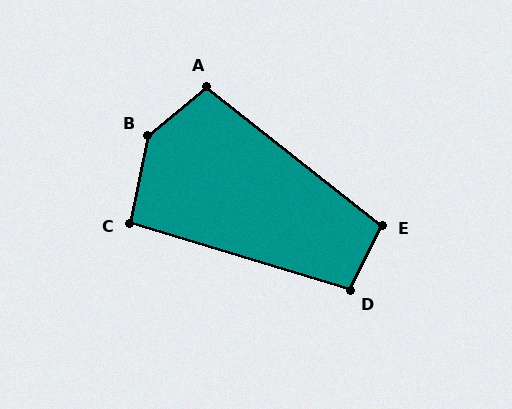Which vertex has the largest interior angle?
B, at approximately 142 degrees.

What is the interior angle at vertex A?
Approximately 102 degrees (obtuse).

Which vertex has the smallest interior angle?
C, at approximately 95 degrees.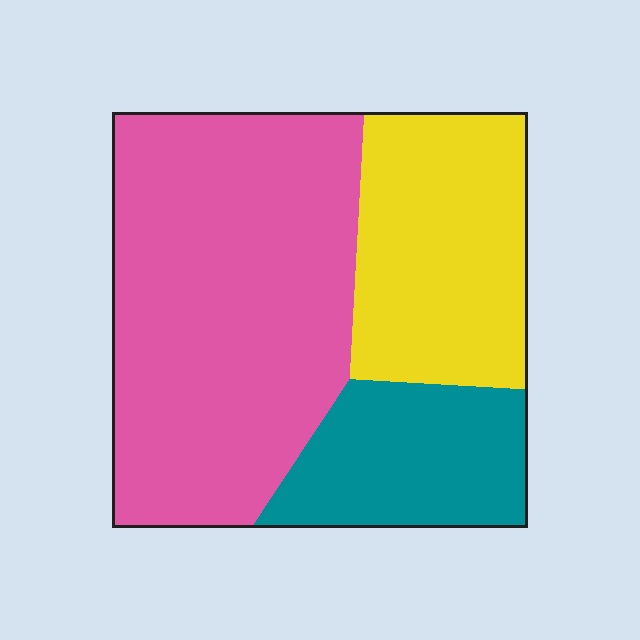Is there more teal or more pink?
Pink.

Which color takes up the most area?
Pink, at roughly 55%.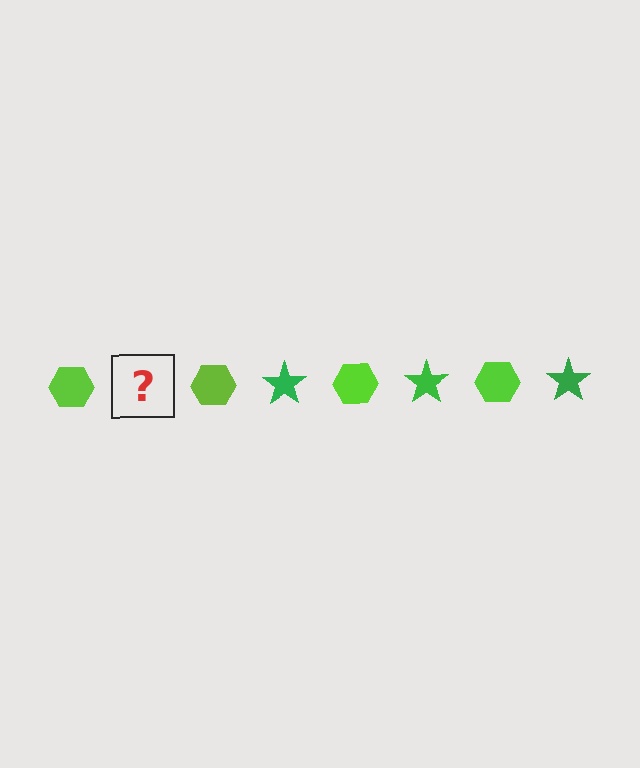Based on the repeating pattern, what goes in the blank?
The blank should be a green star.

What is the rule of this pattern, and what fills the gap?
The rule is that the pattern alternates between lime hexagon and green star. The gap should be filled with a green star.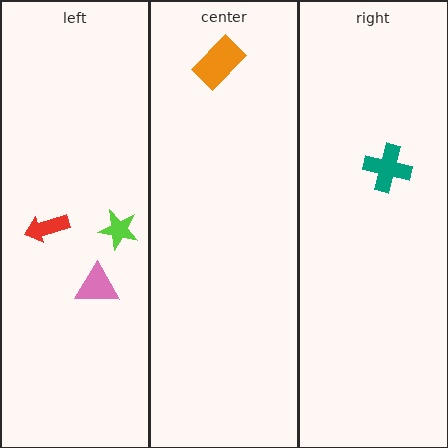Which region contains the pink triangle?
The left region.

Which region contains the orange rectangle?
The center region.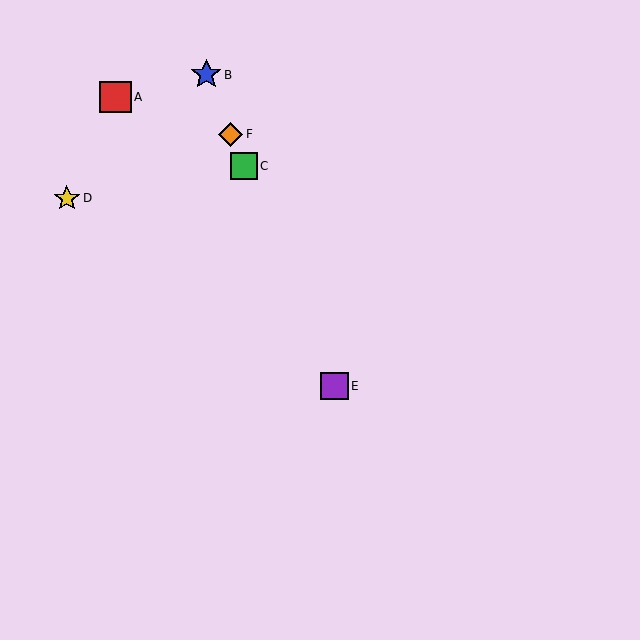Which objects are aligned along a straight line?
Objects B, C, E, F are aligned along a straight line.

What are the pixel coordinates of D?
Object D is at (67, 198).